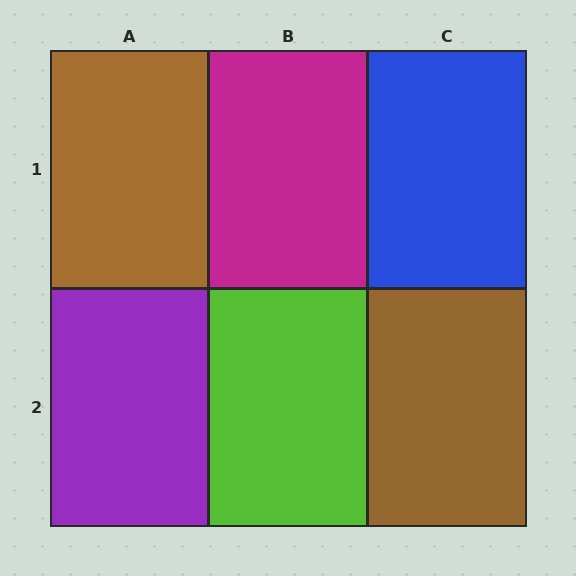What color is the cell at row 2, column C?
Brown.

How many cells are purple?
1 cell is purple.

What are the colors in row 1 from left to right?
Brown, magenta, blue.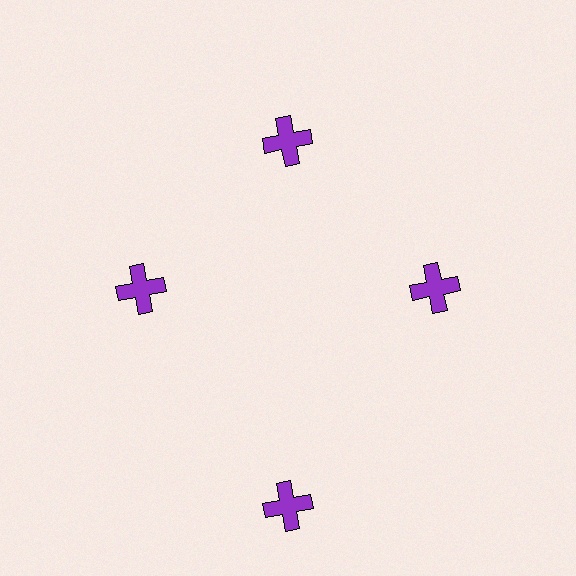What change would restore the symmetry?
The symmetry would be restored by moving it inward, back onto the ring so that all 4 crosses sit at equal angles and equal distance from the center.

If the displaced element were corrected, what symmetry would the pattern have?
It would have 4-fold rotational symmetry — the pattern would map onto itself every 90 degrees.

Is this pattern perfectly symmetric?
No. The 4 purple crosses are arranged in a ring, but one element near the 6 o'clock position is pushed outward from the center, breaking the 4-fold rotational symmetry.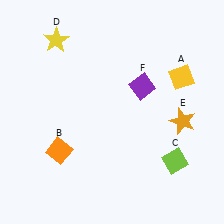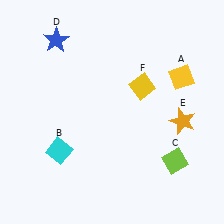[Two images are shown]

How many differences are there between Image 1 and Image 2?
There are 3 differences between the two images.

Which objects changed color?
B changed from orange to cyan. D changed from yellow to blue. F changed from purple to yellow.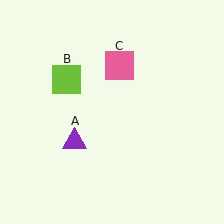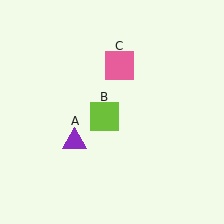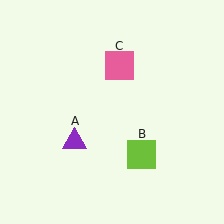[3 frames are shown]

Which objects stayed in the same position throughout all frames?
Purple triangle (object A) and pink square (object C) remained stationary.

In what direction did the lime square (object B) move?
The lime square (object B) moved down and to the right.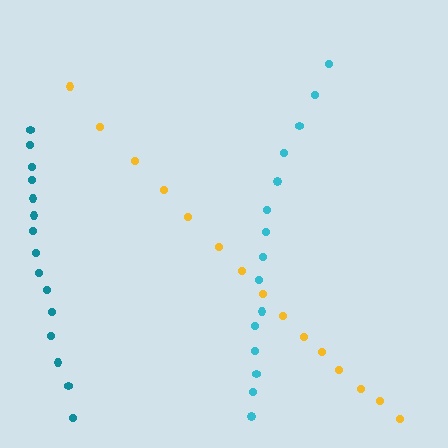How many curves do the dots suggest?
There are 3 distinct paths.